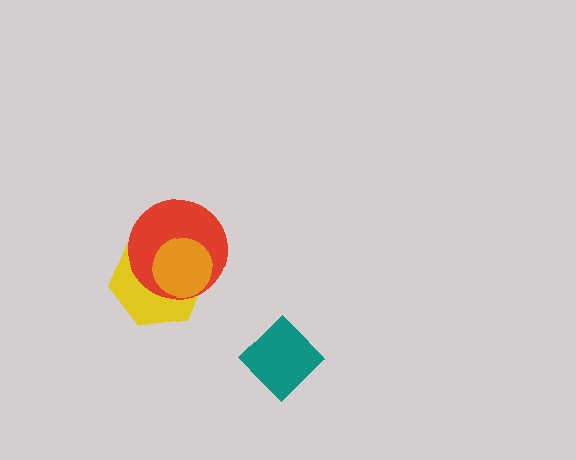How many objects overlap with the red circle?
2 objects overlap with the red circle.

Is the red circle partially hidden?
Yes, it is partially covered by another shape.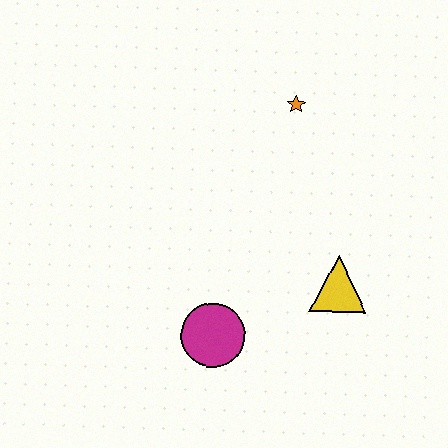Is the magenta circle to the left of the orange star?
Yes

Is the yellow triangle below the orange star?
Yes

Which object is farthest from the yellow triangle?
The orange star is farthest from the yellow triangle.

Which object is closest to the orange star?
The yellow triangle is closest to the orange star.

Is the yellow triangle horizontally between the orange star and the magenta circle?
No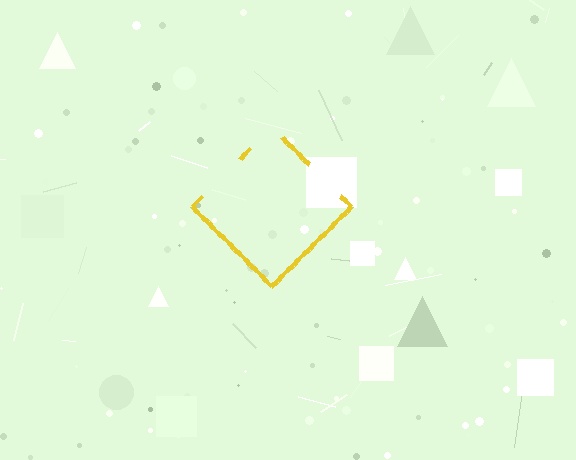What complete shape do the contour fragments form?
The contour fragments form a diamond.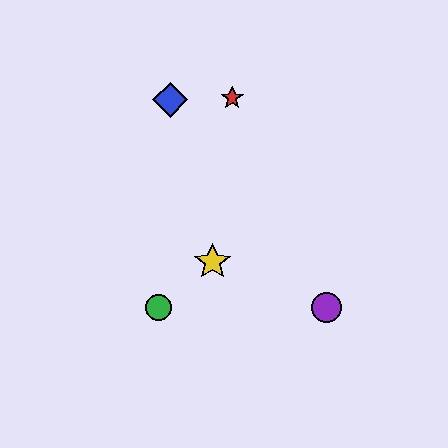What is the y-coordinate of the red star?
The red star is at y≈98.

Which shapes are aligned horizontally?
The green circle, the purple circle are aligned horizontally.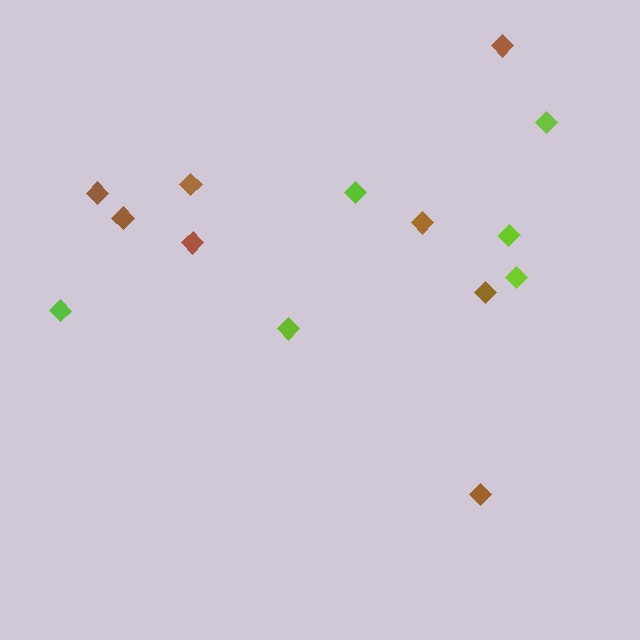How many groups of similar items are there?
There are 2 groups: one group of brown diamonds (8) and one group of lime diamonds (6).